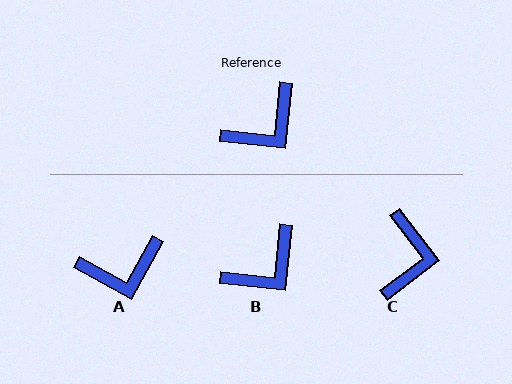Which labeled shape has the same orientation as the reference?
B.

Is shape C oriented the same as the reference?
No, it is off by about 43 degrees.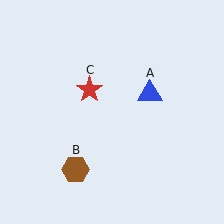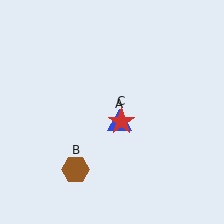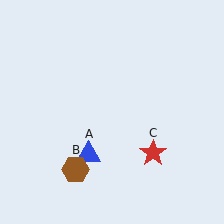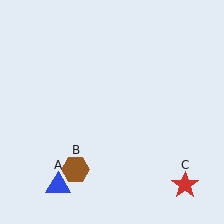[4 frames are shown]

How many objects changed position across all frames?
2 objects changed position: blue triangle (object A), red star (object C).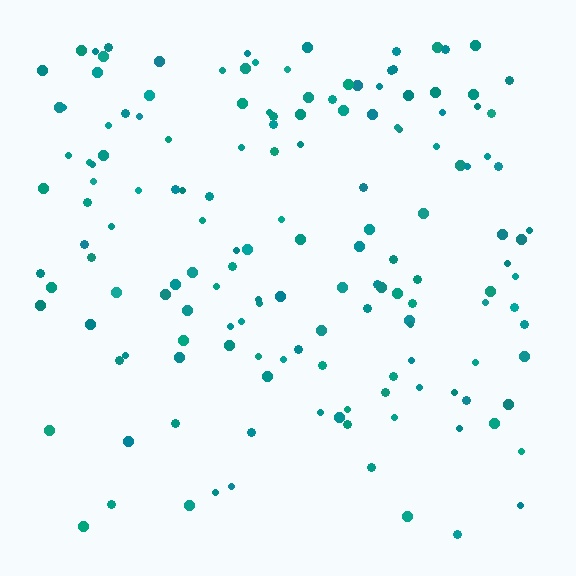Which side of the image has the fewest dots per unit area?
The bottom.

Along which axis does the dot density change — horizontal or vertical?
Vertical.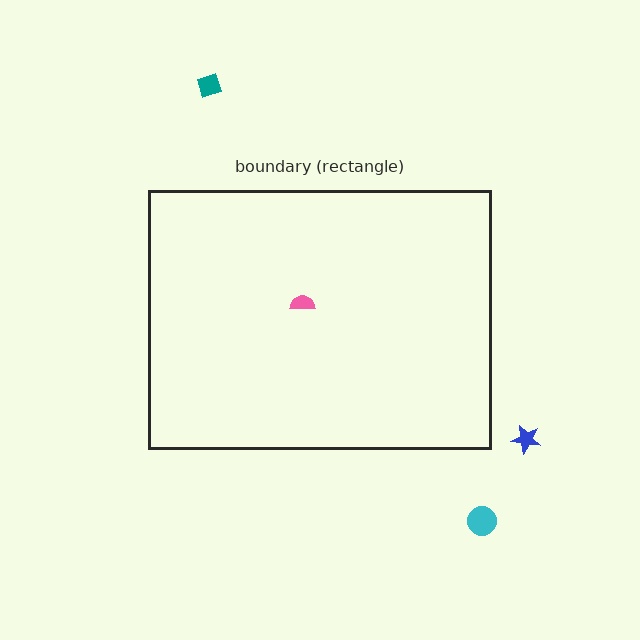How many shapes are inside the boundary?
1 inside, 3 outside.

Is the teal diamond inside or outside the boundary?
Outside.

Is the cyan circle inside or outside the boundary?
Outside.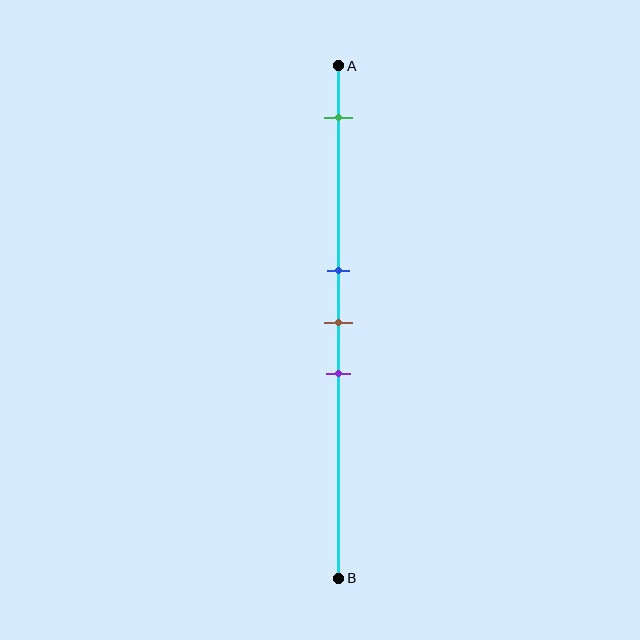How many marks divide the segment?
There are 4 marks dividing the segment.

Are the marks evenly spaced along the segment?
No, the marks are not evenly spaced.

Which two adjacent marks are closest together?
The blue and brown marks are the closest adjacent pair.